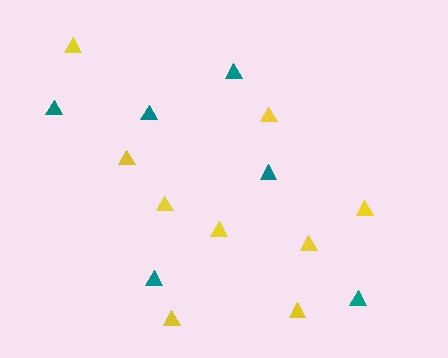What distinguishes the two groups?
There are 2 groups: one group of yellow triangles (9) and one group of teal triangles (6).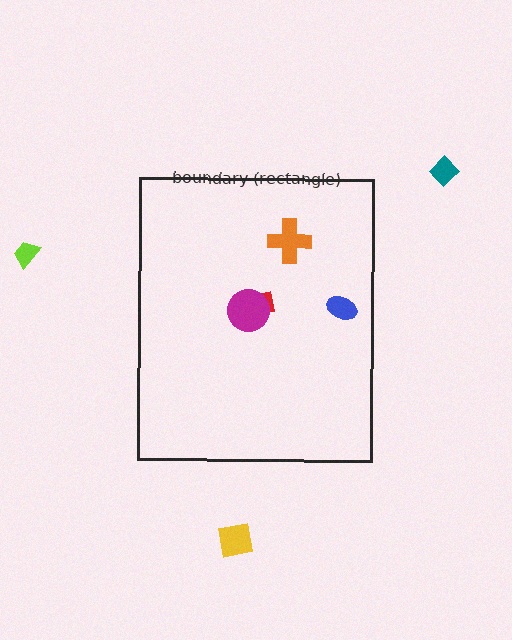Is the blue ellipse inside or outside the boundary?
Inside.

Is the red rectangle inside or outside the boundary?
Inside.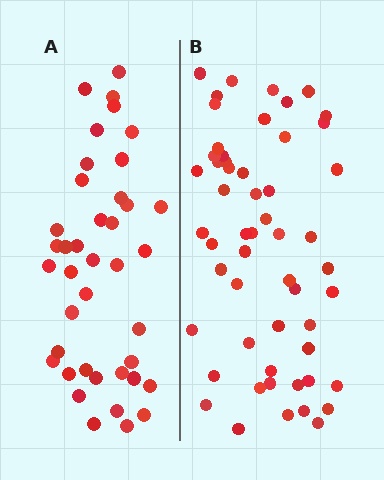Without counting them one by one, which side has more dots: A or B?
Region B (the right region) has more dots.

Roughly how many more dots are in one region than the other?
Region B has approximately 15 more dots than region A.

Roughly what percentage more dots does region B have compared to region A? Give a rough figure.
About 40% more.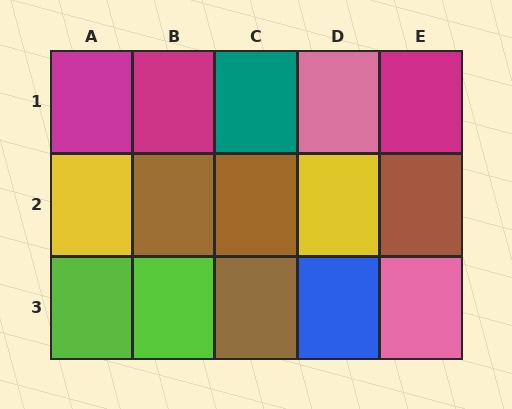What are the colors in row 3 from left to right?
Lime, lime, brown, blue, pink.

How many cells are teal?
1 cell is teal.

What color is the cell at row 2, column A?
Yellow.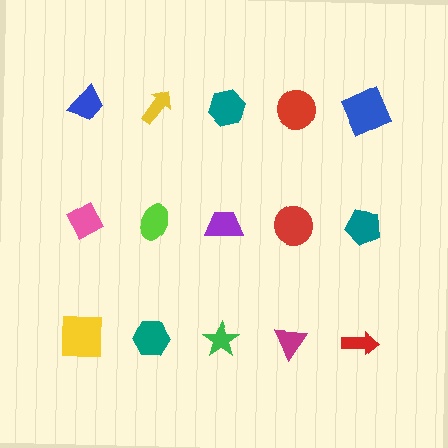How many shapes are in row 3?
5 shapes.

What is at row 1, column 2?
A yellow arrow.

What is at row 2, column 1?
A pink diamond.